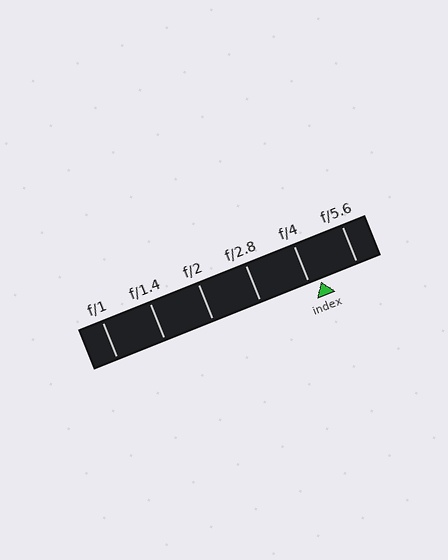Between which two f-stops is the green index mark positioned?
The index mark is between f/4 and f/5.6.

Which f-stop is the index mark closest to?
The index mark is closest to f/4.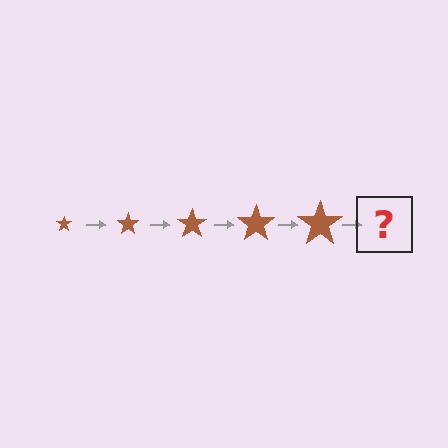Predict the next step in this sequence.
The next step is a brown star, larger than the previous one.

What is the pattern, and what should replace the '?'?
The pattern is that the star gets progressively larger each step. The '?' should be a brown star, larger than the previous one.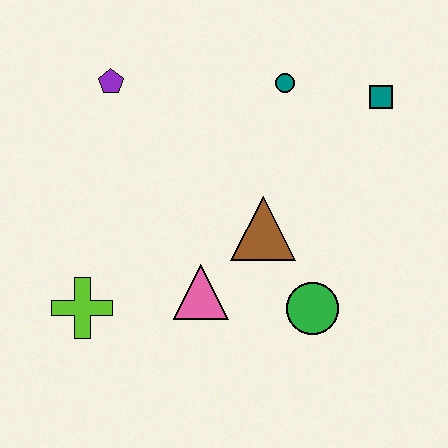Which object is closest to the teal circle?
The teal square is closest to the teal circle.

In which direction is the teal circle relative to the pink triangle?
The teal circle is above the pink triangle.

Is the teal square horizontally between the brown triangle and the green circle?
No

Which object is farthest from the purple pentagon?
The green circle is farthest from the purple pentagon.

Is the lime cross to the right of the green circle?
No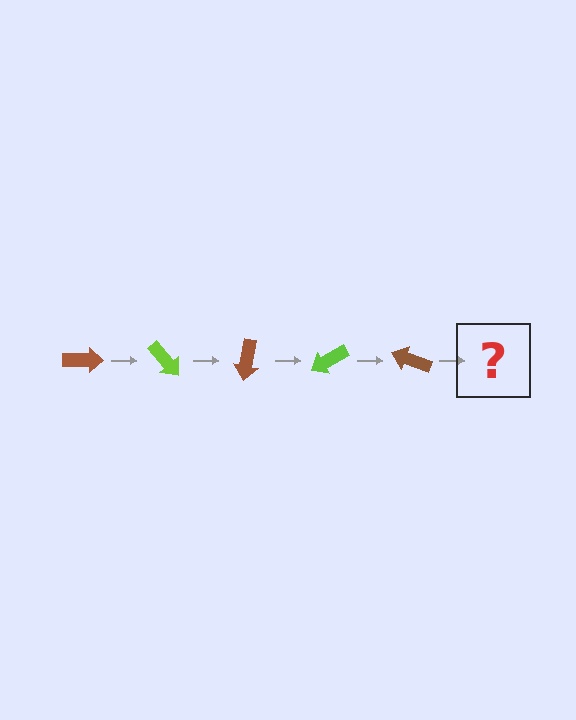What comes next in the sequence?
The next element should be a lime arrow, rotated 250 degrees from the start.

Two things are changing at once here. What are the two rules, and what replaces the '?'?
The two rules are that it rotates 50 degrees each step and the color cycles through brown and lime. The '?' should be a lime arrow, rotated 250 degrees from the start.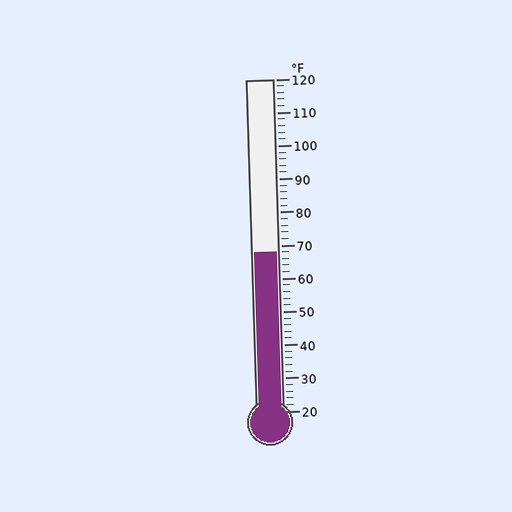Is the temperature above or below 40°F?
The temperature is above 40°F.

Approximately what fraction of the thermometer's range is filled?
The thermometer is filled to approximately 50% of its range.